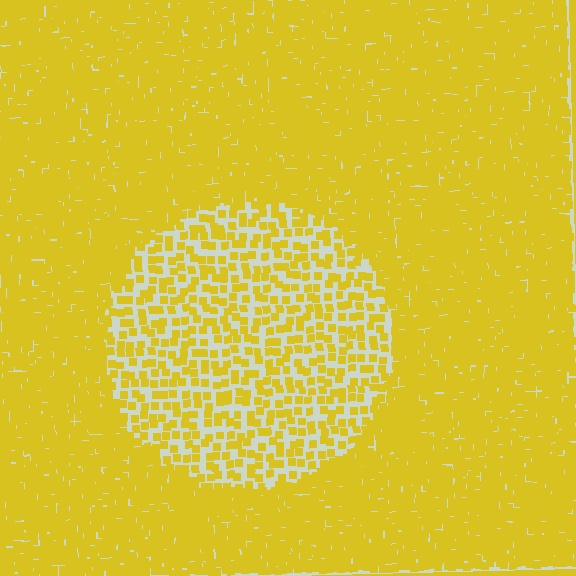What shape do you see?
I see a circle.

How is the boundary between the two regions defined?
The boundary is defined by a change in element density (approximately 2.6x ratio). All elements are the same color, size, and shape.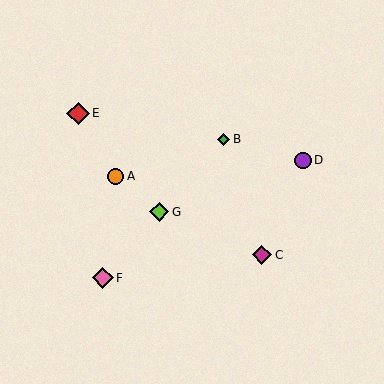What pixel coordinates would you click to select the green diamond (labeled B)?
Click at (224, 139) to select the green diamond B.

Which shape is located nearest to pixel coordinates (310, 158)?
The purple circle (labeled D) at (303, 160) is nearest to that location.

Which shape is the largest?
The red diamond (labeled E) is the largest.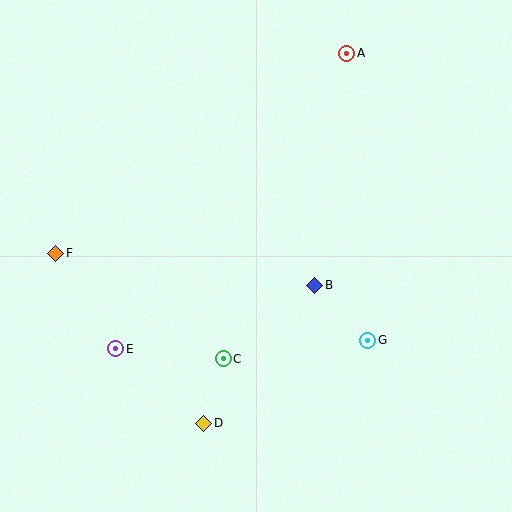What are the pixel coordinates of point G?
Point G is at (368, 340).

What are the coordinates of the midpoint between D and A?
The midpoint between D and A is at (275, 238).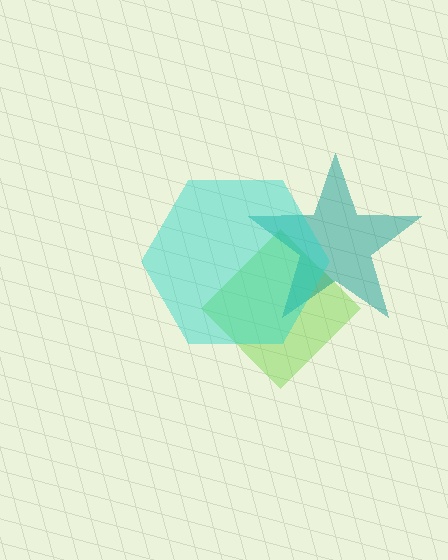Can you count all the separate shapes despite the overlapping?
Yes, there are 3 separate shapes.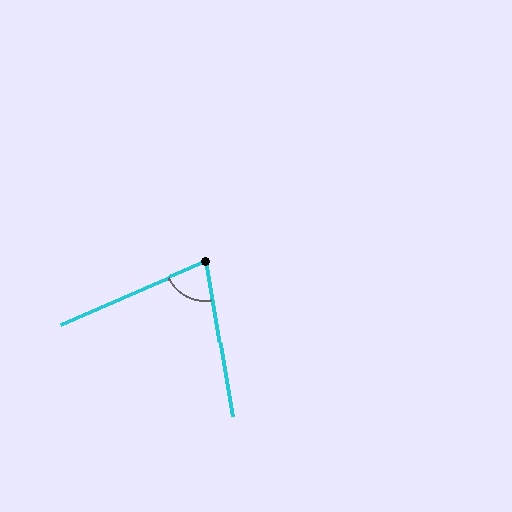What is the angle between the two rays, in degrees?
Approximately 76 degrees.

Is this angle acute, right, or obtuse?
It is acute.